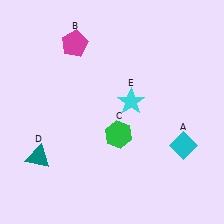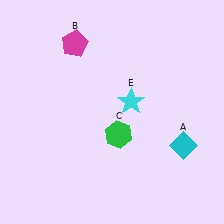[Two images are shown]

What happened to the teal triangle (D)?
The teal triangle (D) was removed in Image 2. It was in the bottom-left area of Image 1.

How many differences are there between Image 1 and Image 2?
There is 1 difference between the two images.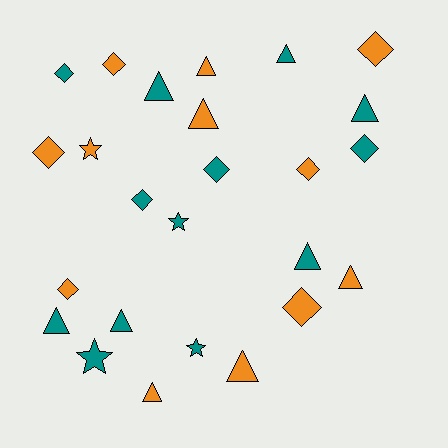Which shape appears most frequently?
Triangle, with 11 objects.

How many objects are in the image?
There are 25 objects.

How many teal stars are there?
There are 3 teal stars.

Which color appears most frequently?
Teal, with 13 objects.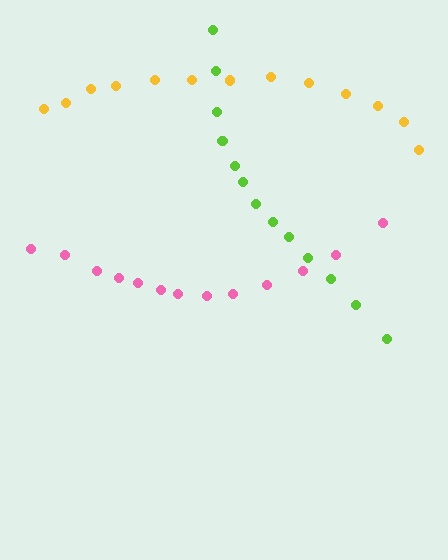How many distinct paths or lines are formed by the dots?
There are 3 distinct paths.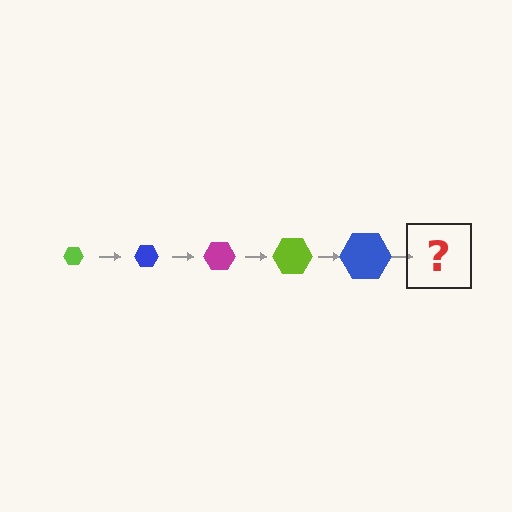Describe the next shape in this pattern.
It should be a magenta hexagon, larger than the previous one.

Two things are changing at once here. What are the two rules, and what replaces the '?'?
The two rules are that the hexagon grows larger each step and the color cycles through lime, blue, and magenta. The '?' should be a magenta hexagon, larger than the previous one.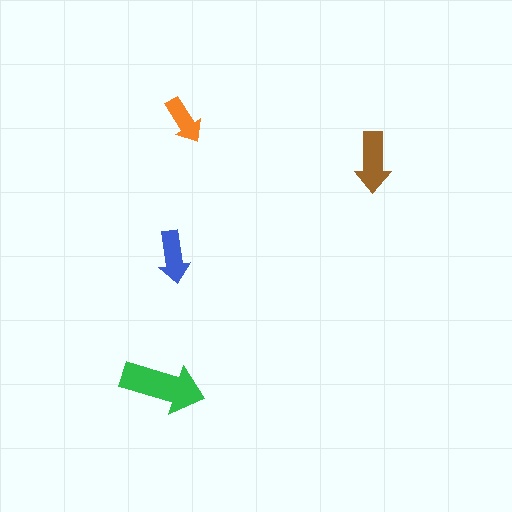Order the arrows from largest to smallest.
the green one, the brown one, the blue one, the orange one.